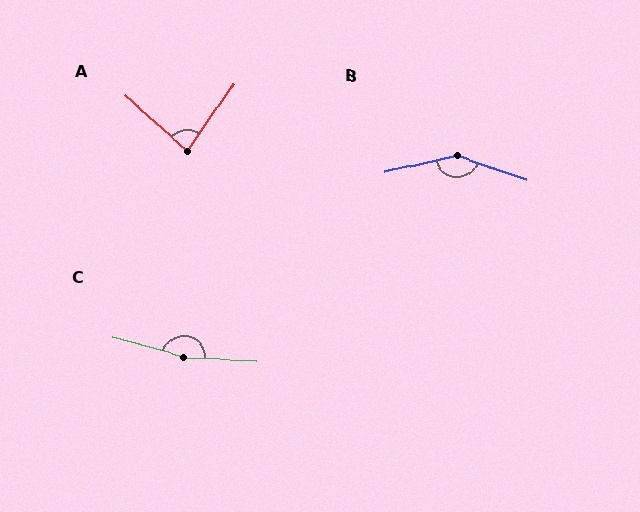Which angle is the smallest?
A, at approximately 83 degrees.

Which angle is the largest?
C, at approximately 167 degrees.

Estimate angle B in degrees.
Approximately 148 degrees.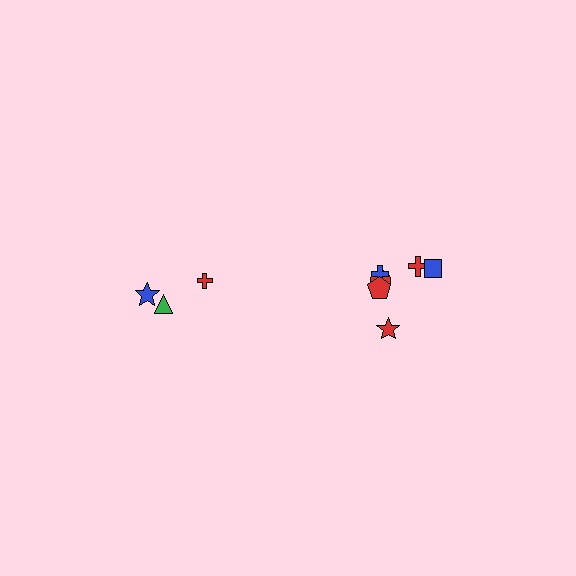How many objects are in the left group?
There are 3 objects.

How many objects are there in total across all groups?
There are 9 objects.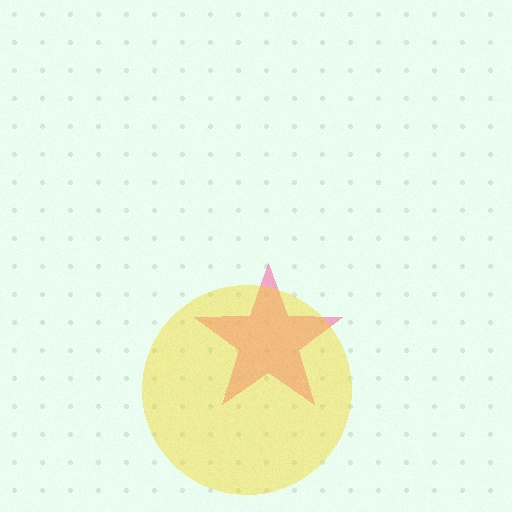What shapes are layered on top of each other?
The layered shapes are: a pink star, a yellow circle.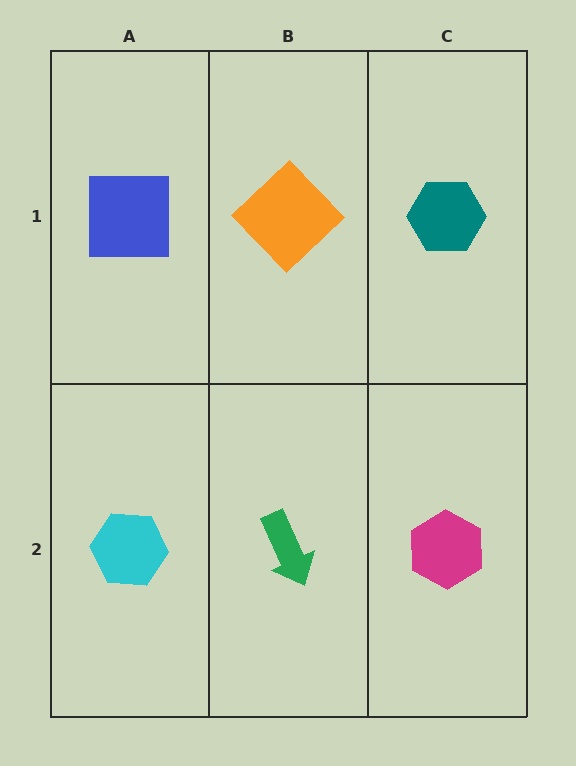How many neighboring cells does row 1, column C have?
2.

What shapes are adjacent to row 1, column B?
A green arrow (row 2, column B), a blue square (row 1, column A), a teal hexagon (row 1, column C).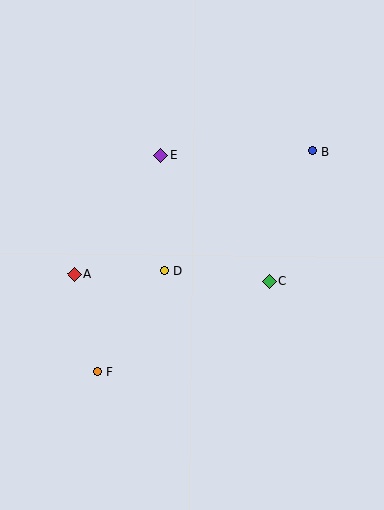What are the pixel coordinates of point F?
Point F is at (97, 372).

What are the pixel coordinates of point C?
Point C is at (269, 281).